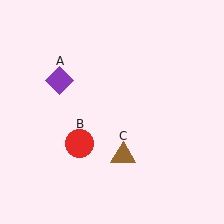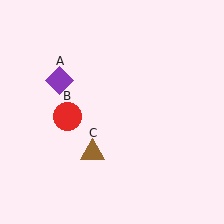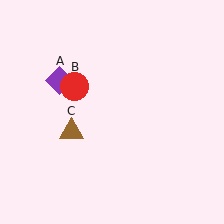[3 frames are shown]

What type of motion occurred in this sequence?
The red circle (object B), brown triangle (object C) rotated clockwise around the center of the scene.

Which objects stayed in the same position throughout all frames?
Purple diamond (object A) remained stationary.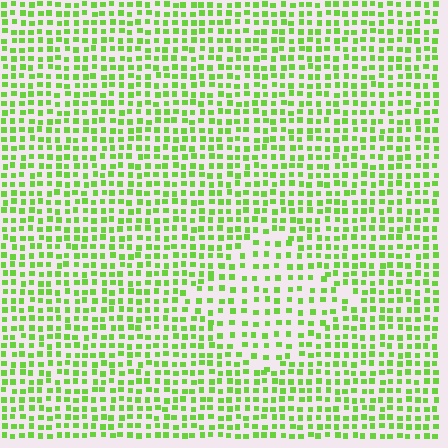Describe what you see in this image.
The image contains small lime elements arranged at two different densities. A diamond-shaped region is visible where the elements are less densely packed than the surrounding area.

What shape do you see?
I see a diamond.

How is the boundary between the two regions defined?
The boundary is defined by a change in element density (approximately 1.6x ratio). All elements are the same color, size, and shape.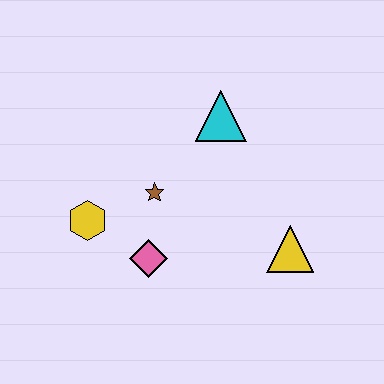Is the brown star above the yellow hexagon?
Yes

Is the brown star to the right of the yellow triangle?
No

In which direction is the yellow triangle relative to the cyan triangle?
The yellow triangle is below the cyan triangle.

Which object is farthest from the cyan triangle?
The yellow hexagon is farthest from the cyan triangle.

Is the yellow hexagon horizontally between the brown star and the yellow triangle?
No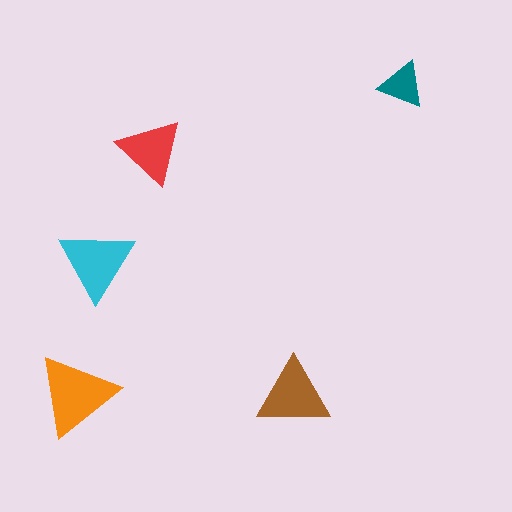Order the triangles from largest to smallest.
the orange one, the cyan one, the brown one, the red one, the teal one.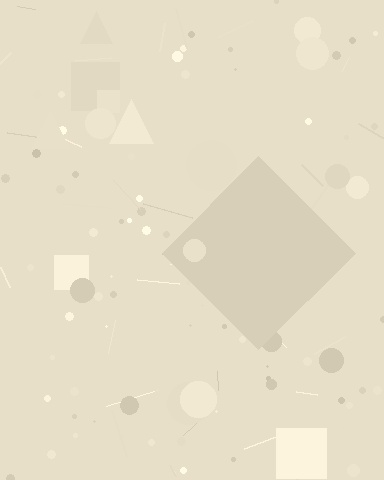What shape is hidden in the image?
A diamond is hidden in the image.